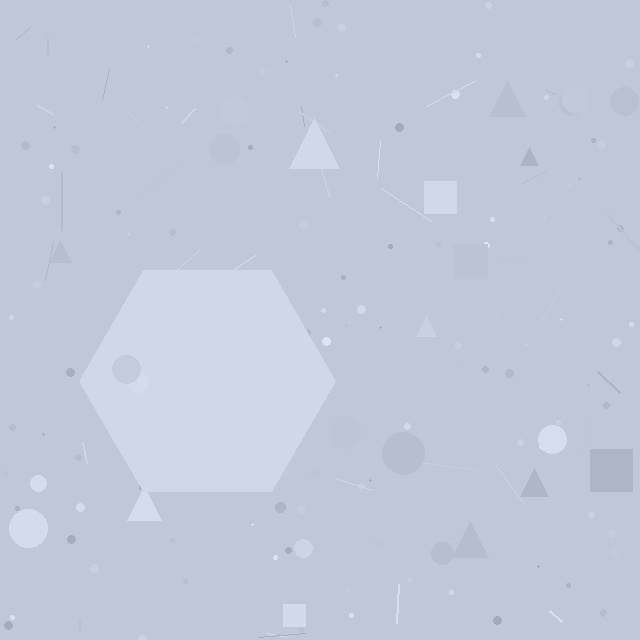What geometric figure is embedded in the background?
A hexagon is embedded in the background.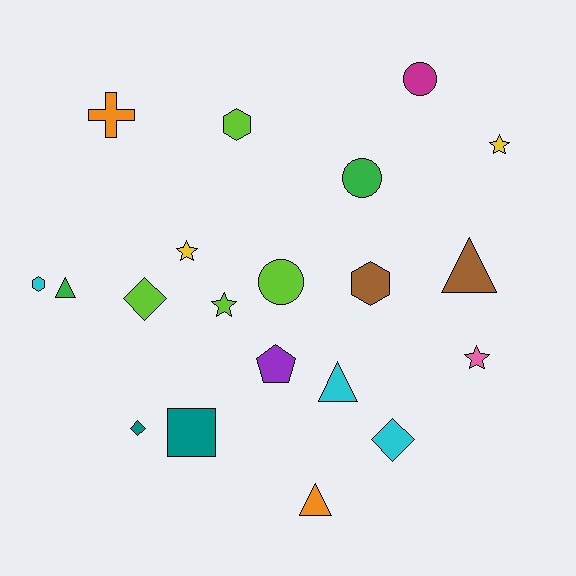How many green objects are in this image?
There are 2 green objects.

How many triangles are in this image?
There are 4 triangles.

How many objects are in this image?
There are 20 objects.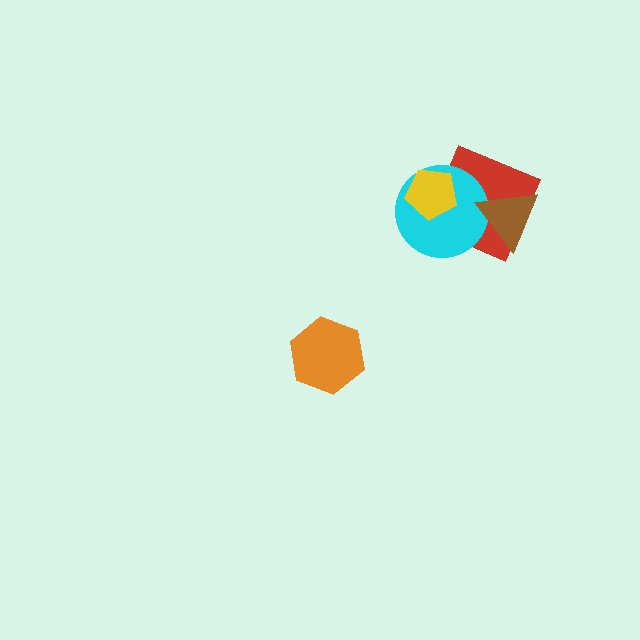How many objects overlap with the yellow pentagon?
2 objects overlap with the yellow pentagon.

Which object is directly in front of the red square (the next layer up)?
The cyan circle is directly in front of the red square.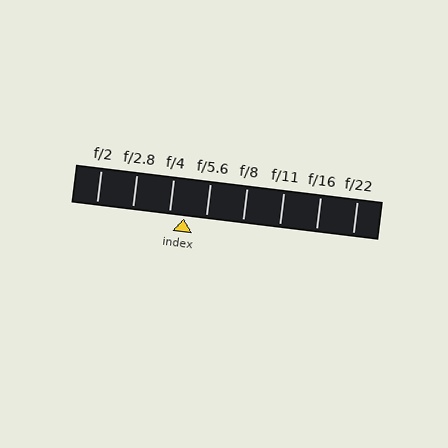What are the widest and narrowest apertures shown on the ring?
The widest aperture shown is f/2 and the narrowest is f/22.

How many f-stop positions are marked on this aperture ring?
There are 8 f-stop positions marked.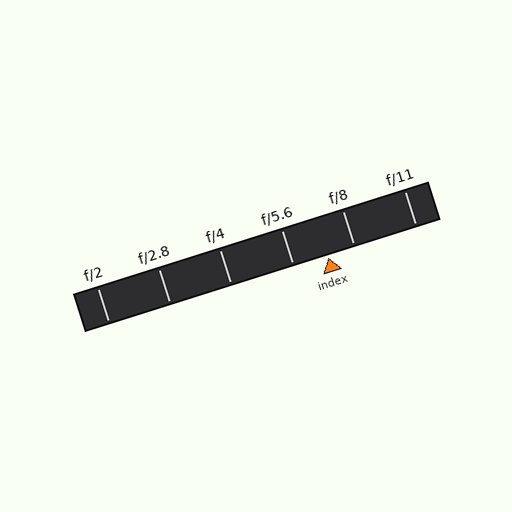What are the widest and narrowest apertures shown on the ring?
The widest aperture shown is f/2 and the narrowest is f/11.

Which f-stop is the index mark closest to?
The index mark is closest to f/8.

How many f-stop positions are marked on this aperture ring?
There are 6 f-stop positions marked.